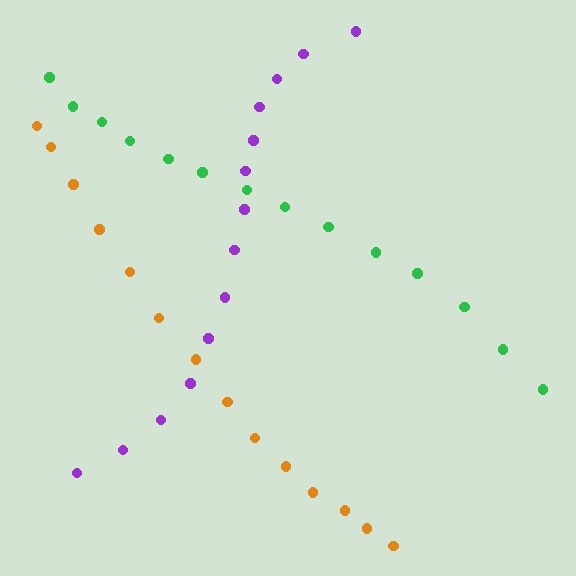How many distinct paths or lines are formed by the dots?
There are 3 distinct paths.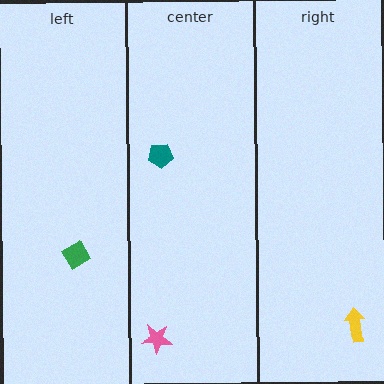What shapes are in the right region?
The yellow arrow.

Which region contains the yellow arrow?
The right region.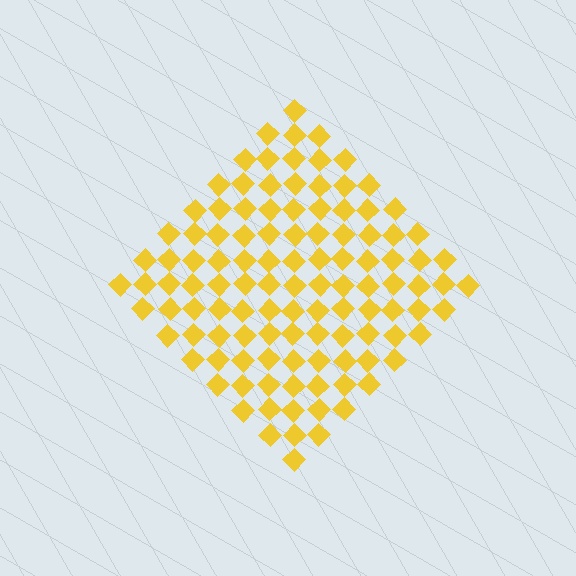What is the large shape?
The large shape is a diamond.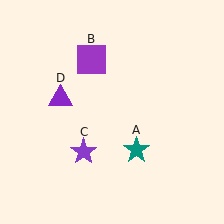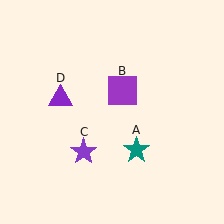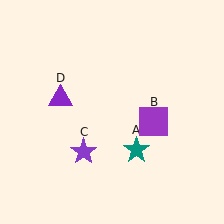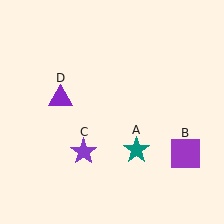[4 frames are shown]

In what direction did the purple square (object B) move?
The purple square (object B) moved down and to the right.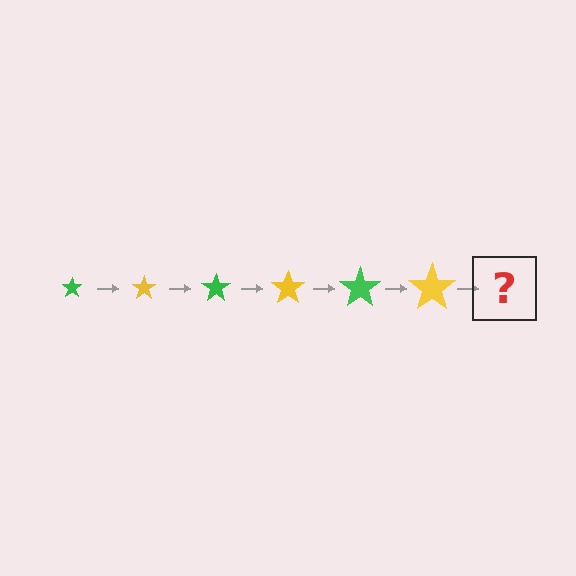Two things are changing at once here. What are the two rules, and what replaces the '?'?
The two rules are that the star grows larger each step and the color cycles through green and yellow. The '?' should be a green star, larger than the previous one.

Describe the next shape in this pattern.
It should be a green star, larger than the previous one.